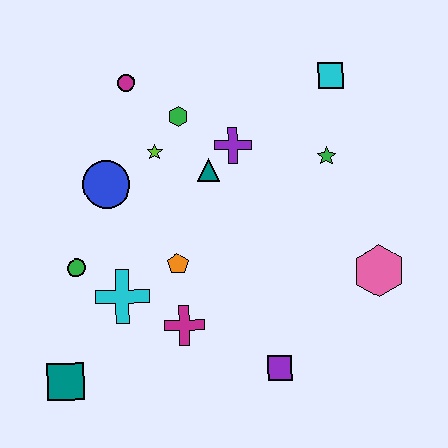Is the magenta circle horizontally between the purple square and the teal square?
Yes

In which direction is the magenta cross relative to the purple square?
The magenta cross is to the left of the purple square.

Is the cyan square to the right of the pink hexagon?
No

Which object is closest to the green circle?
The cyan cross is closest to the green circle.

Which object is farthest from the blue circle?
The pink hexagon is farthest from the blue circle.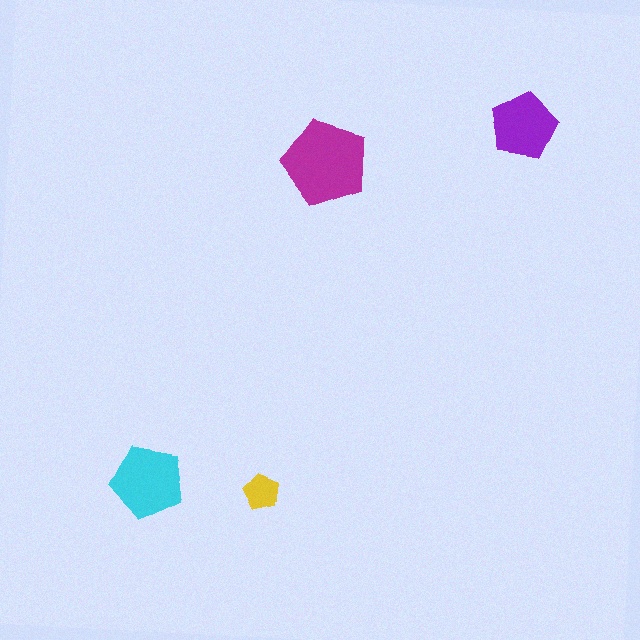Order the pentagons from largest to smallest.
the magenta one, the cyan one, the purple one, the yellow one.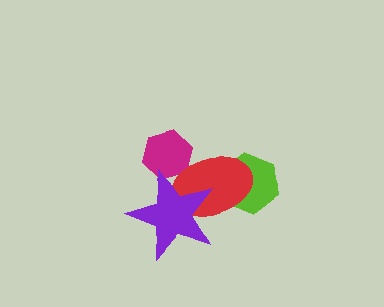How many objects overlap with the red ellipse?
3 objects overlap with the red ellipse.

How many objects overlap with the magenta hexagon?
2 objects overlap with the magenta hexagon.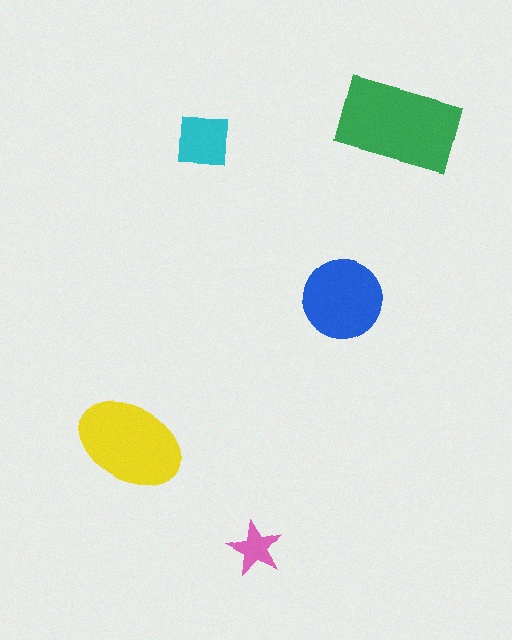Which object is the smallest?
The pink star.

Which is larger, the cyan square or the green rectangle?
The green rectangle.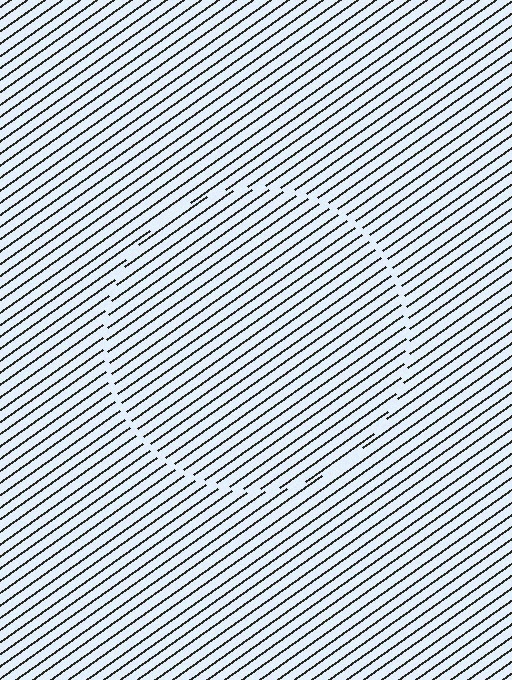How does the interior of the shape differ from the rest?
The interior of the shape contains the same grating, shifted by half a period — the contour is defined by the phase discontinuity where line-ends from the inner and outer gratings abut.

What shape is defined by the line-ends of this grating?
An illusory circle. The interior of the shape contains the same grating, shifted by half a period — the contour is defined by the phase discontinuity where line-ends from the inner and outer gratings abut.